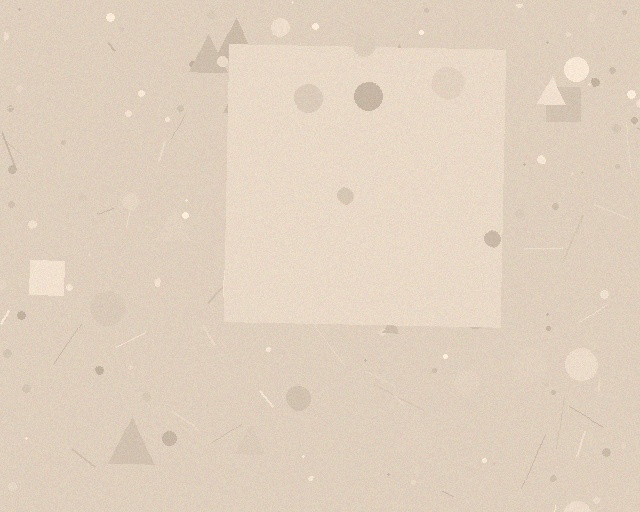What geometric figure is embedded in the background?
A square is embedded in the background.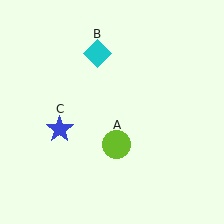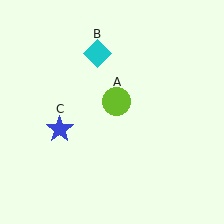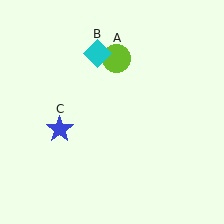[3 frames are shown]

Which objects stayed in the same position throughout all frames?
Cyan diamond (object B) and blue star (object C) remained stationary.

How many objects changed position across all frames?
1 object changed position: lime circle (object A).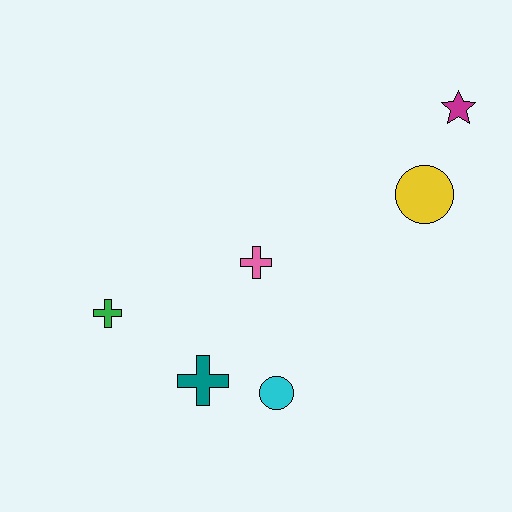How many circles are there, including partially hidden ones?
There are 2 circles.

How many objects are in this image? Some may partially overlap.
There are 6 objects.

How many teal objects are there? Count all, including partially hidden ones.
There is 1 teal object.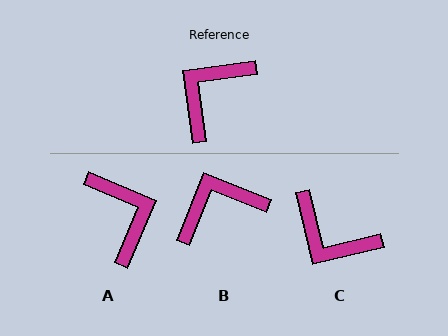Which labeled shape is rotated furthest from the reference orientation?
A, about 120 degrees away.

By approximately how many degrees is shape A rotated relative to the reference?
Approximately 120 degrees clockwise.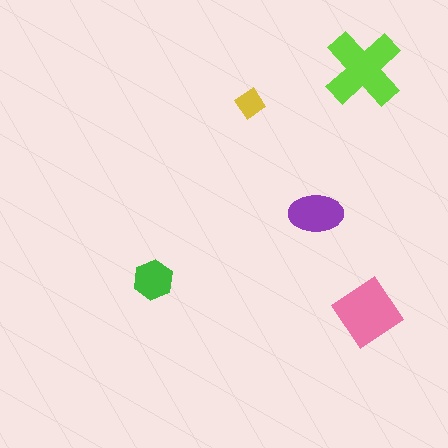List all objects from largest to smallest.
The lime cross, the pink diamond, the purple ellipse, the green hexagon, the yellow diamond.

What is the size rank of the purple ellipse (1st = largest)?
3rd.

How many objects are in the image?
There are 5 objects in the image.